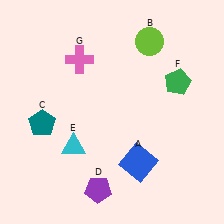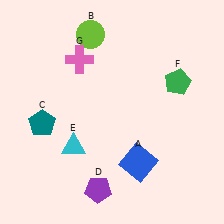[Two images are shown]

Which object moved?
The lime circle (B) moved left.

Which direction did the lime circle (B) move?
The lime circle (B) moved left.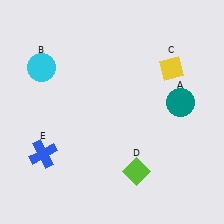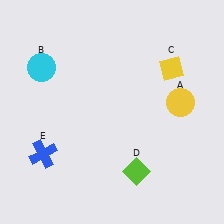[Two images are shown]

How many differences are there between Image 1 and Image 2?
There is 1 difference between the two images.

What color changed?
The circle (A) changed from teal in Image 1 to yellow in Image 2.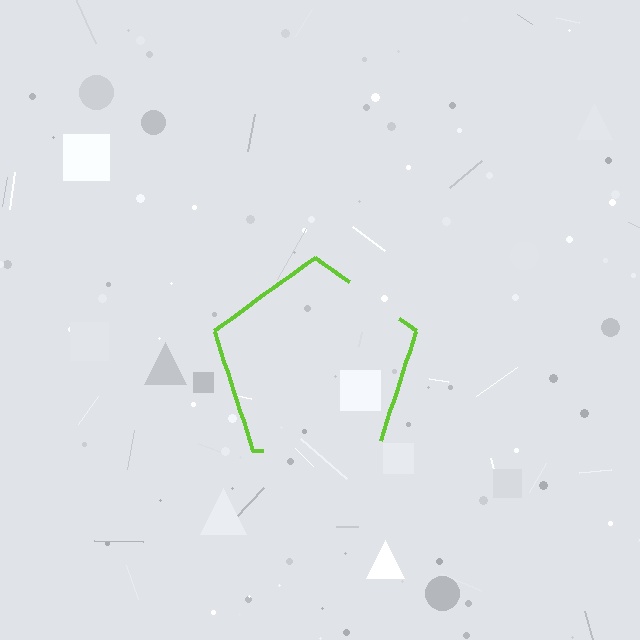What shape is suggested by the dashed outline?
The dashed outline suggests a pentagon.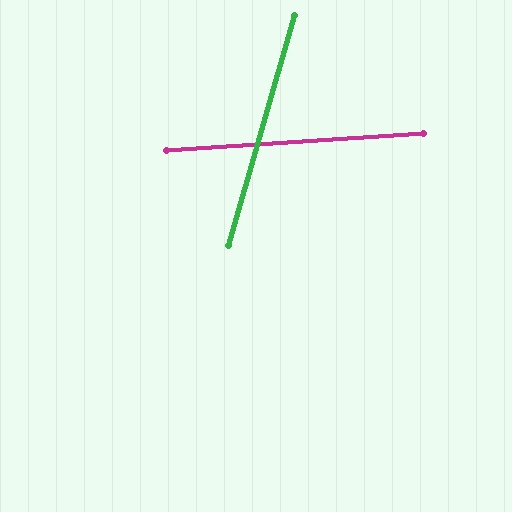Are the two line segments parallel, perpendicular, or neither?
Neither parallel nor perpendicular — they differ by about 70°.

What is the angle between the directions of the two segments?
Approximately 70 degrees.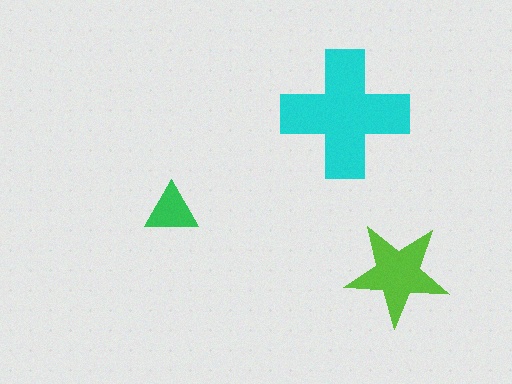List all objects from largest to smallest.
The cyan cross, the lime star, the green triangle.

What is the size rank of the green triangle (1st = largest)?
3rd.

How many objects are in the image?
There are 3 objects in the image.